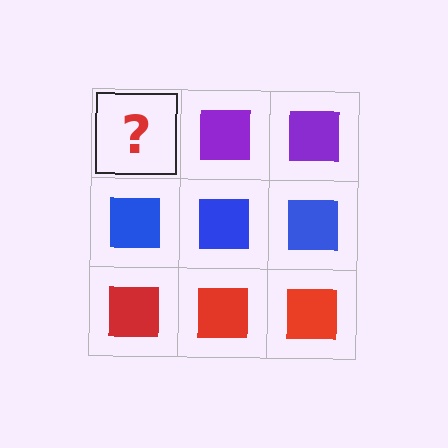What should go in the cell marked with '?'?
The missing cell should contain a purple square.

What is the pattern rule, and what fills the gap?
The rule is that each row has a consistent color. The gap should be filled with a purple square.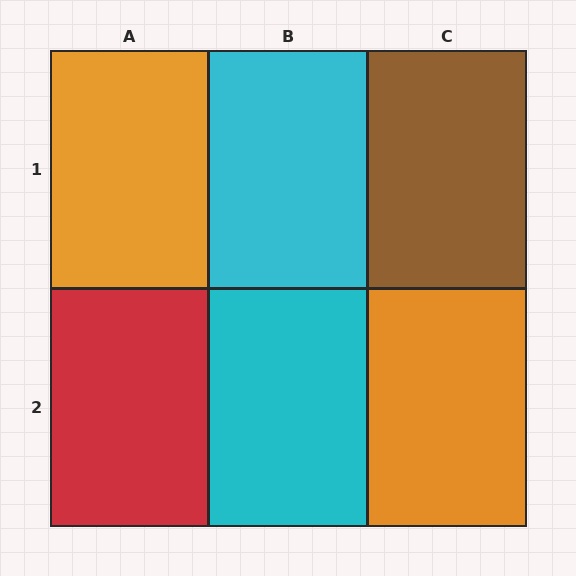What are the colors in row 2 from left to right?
Red, cyan, orange.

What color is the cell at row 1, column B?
Cyan.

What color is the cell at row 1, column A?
Orange.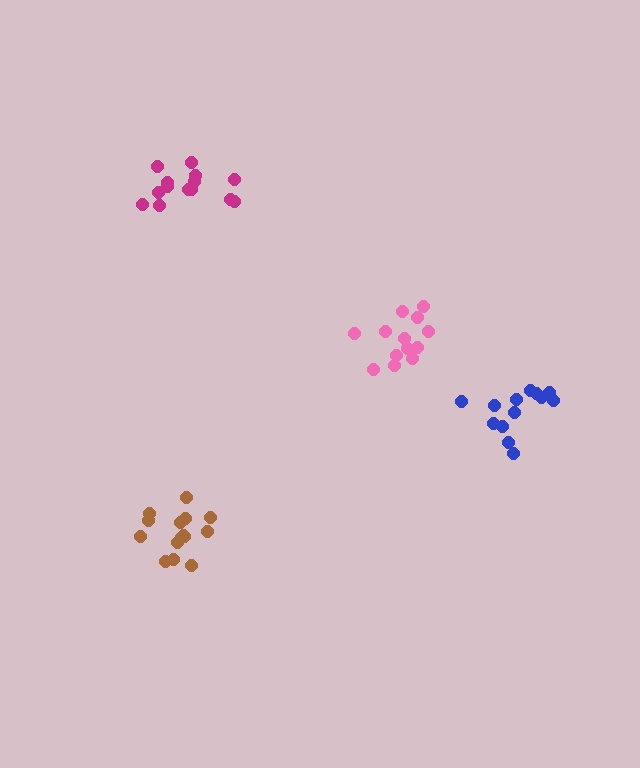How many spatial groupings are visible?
There are 4 spatial groupings.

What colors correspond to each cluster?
The clusters are colored: pink, brown, magenta, blue.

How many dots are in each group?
Group 1: 13 dots, Group 2: 15 dots, Group 3: 14 dots, Group 4: 13 dots (55 total).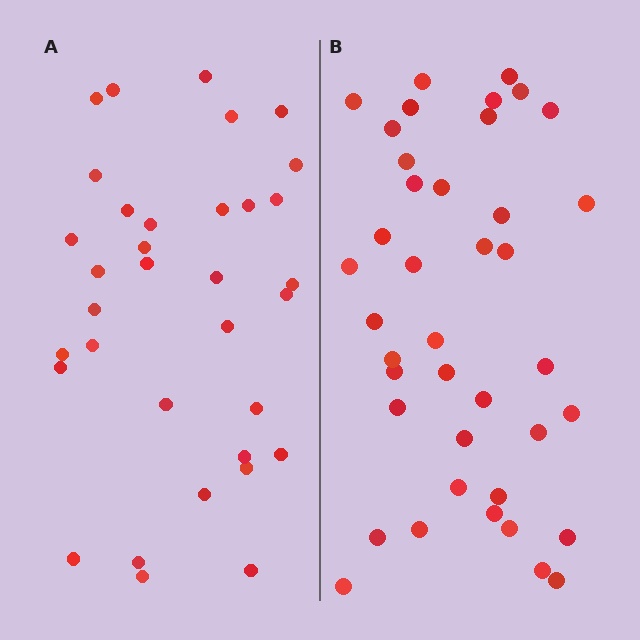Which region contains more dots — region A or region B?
Region B (the right region) has more dots.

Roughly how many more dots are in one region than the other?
Region B has about 6 more dots than region A.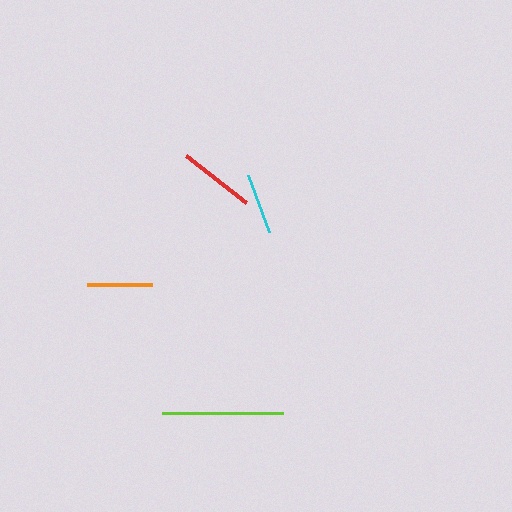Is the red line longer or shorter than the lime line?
The lime line is longer than the red line.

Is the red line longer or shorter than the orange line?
The red line is longer than the orange line.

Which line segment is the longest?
The lime line is the longest at approximately 121 pixels.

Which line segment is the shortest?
The cyan line is the shortest at approximately 61 pixels.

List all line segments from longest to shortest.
From longest to shortest: lime, red, orange, cyan.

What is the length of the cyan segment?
The cyan segment is approximately 61 pixels long.